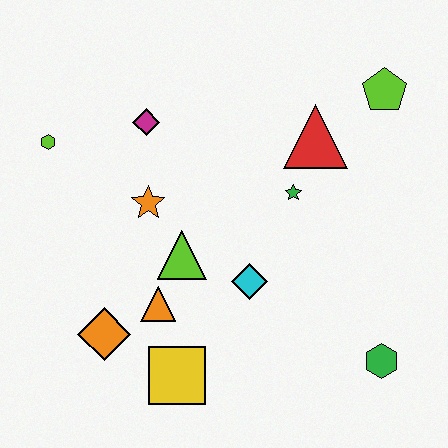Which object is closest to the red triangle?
The green star is closest to the red triangle.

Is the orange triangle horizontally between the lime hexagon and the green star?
Yes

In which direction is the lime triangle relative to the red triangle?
The lime triangle is to the left of the red triangle.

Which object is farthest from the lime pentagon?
The orange diamond is farthest from the lime pentagon.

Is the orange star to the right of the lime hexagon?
Yes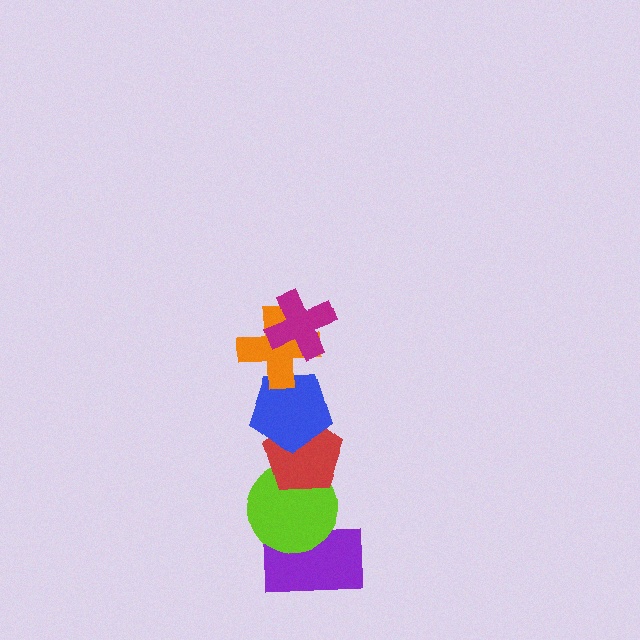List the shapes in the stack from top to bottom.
From top to bottom: the magenta cross, the orange cross, the blue pentagon, the red pentagon, the lime circle, the purple rectangle.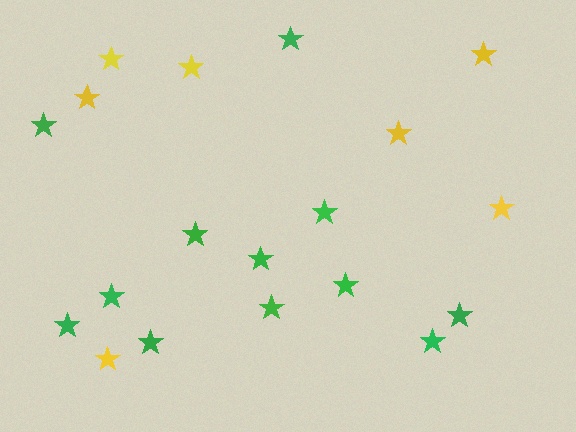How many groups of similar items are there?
There are 2 groups: one group of yellow stars (7) and one group of green stars (12).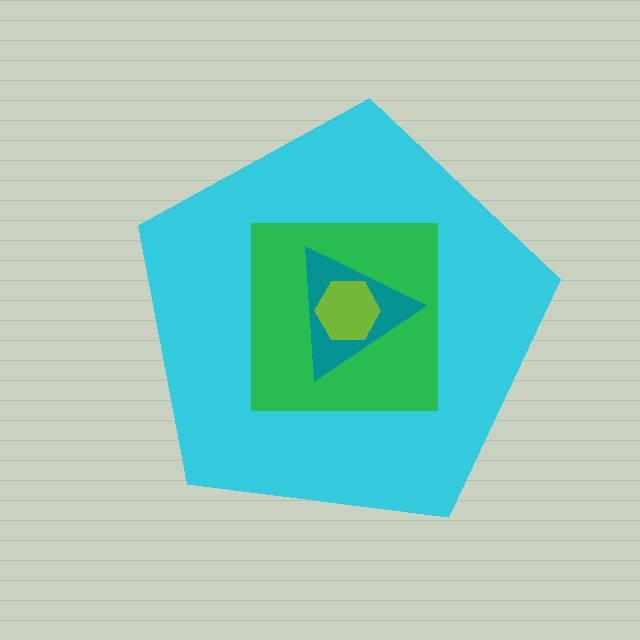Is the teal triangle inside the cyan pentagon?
Yes.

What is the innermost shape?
The lime hexagon.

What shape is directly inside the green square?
The teal triangle.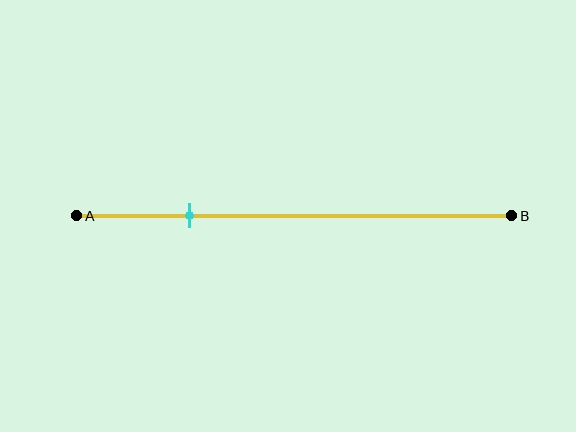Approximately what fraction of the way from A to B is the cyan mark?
The cyan mark is approximately 25% of the way from A to B.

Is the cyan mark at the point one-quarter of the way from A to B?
Yes, the mark is approximately at the one-quarter point.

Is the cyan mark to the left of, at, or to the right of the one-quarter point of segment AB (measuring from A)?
The cyan mark is approximately at the one-quarter point of segment AB.